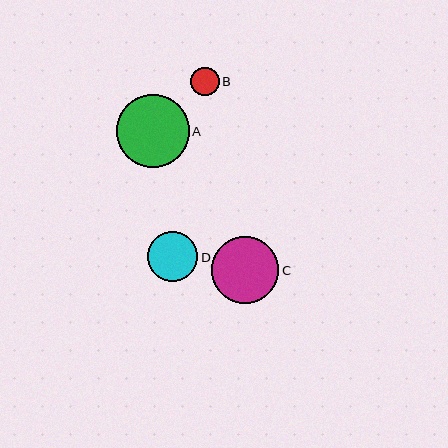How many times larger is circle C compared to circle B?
Circle C is approximately 2.3 times the size of circle B.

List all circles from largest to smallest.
From largest to smallest: A, C, D, B.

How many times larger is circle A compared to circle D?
Circle A is approximately 1.4 times the size of circle D.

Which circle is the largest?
Circle A is the largest with a size of approximately 73 pixels.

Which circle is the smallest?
Circle B is the smallest with a size of approximately 29 pixels.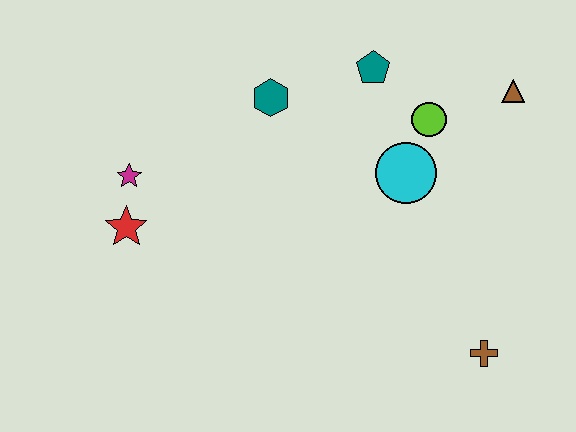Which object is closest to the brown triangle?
The lime circle is closest to the brown triangle.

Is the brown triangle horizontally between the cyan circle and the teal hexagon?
No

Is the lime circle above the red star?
Yes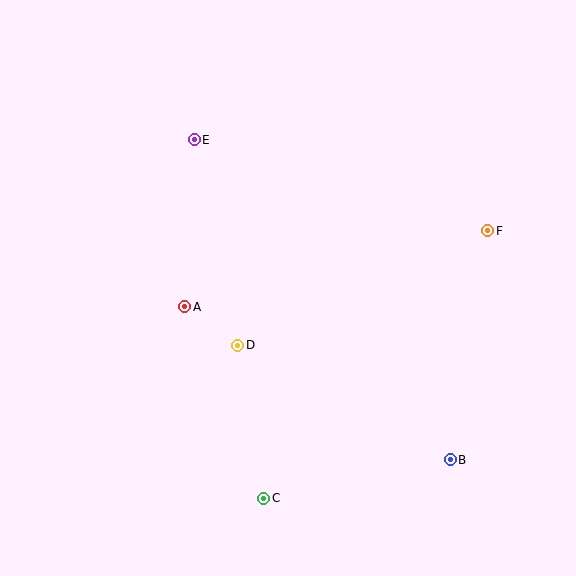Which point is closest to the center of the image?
Point D at (238, 345) is closest to the center.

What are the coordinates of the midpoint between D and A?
The midpoint between D and A is at (211, 326).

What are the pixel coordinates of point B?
Point B is at (450, 460).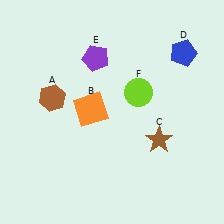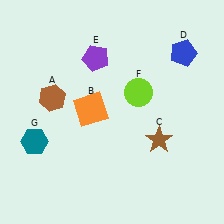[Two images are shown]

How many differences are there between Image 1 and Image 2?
There is 1 difference between the two images.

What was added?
A teal hexagon (G) was added in Image 2.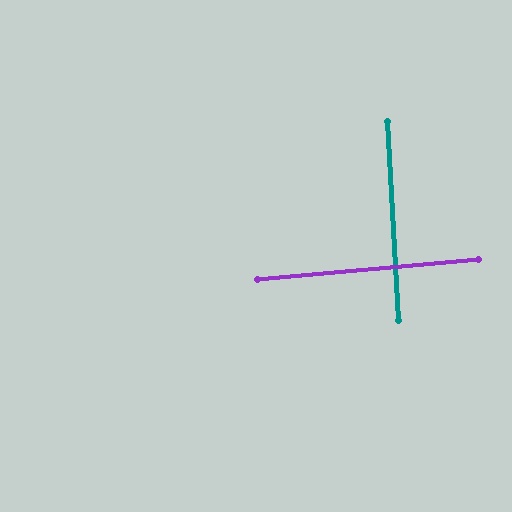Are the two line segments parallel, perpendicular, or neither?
Perpendicular — they meet at approximately 88°.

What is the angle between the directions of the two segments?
Approximately 88 degrees.